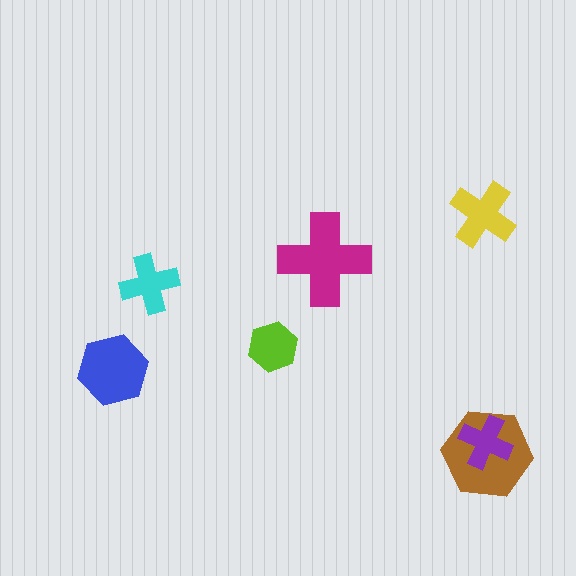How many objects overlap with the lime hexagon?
0 objects overlap with the lime hexagon.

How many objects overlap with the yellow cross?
0 objects overlap with the yellow cross.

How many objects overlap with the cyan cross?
0 objects overlap with the cyan cross.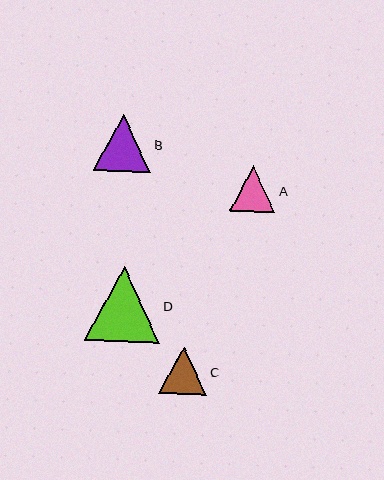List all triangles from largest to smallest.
From largest to smallest: D, B, C, A.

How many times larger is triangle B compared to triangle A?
Triangle B is approximately 1.3 times the size of triangle A.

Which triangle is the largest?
Triangle D is the largest with a size of approximately 75 pixels.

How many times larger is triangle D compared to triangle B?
Triangle D is approximately 1.3 times the size of triangle B.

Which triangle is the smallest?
Triangle A is the smallest with a size of approximately 45 pixels.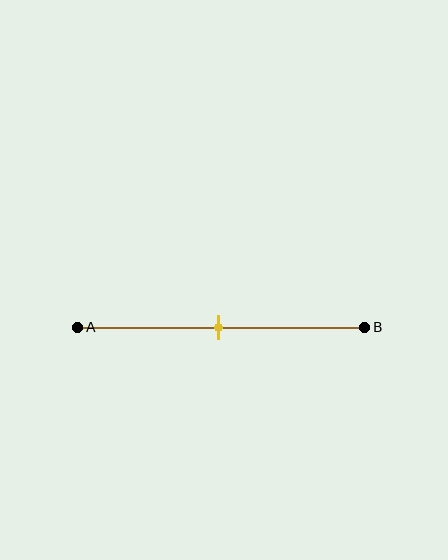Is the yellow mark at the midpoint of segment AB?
Yes, the mark is approximately at the midpoint.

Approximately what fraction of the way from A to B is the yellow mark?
The yellow mark is approximately 50% of the way from A to B.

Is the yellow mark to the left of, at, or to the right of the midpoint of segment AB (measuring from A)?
The yellow mark is approximately at the midpoint of segment AB.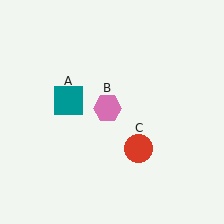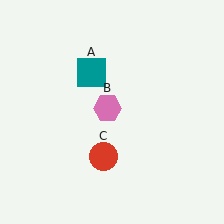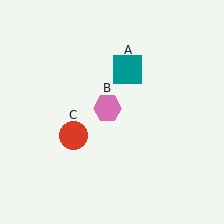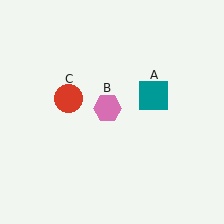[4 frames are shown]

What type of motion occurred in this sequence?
The teal square (object A), red circle (object C) rotated clockwise around the center of the scene.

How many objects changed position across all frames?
2 objects changed position: teal square (object A), red circle (object C).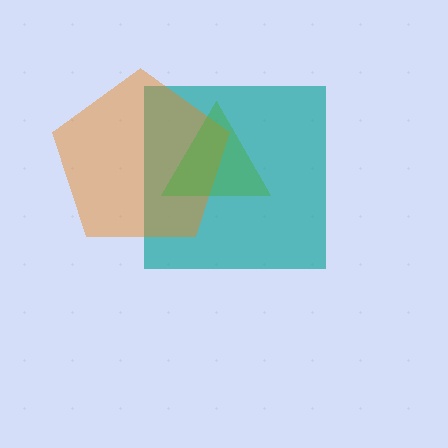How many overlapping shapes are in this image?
There are 3 overlapping shapes in the image.